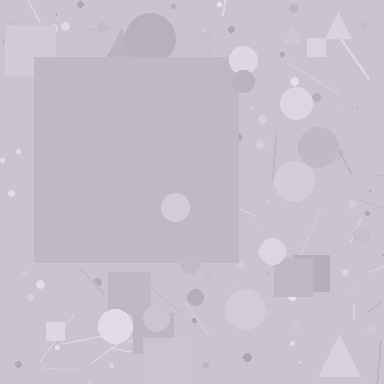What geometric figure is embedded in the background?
A square is embedded in the background.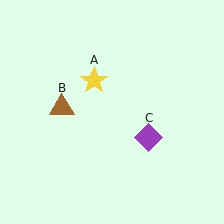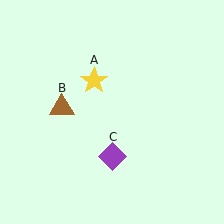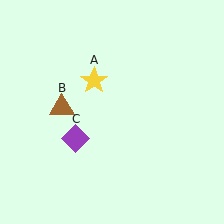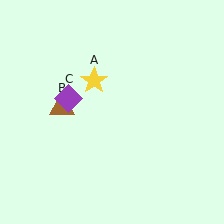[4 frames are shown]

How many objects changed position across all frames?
1 object changed position: purple diamond (object C).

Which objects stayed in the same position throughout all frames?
Yellow star (object A) and brown triangle (object B) remained stationary.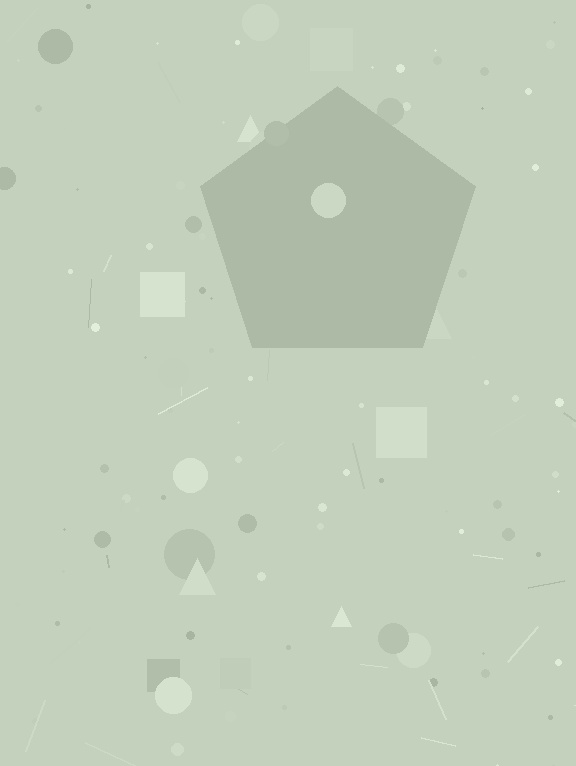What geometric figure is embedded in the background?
A pentagon is embedded in the background.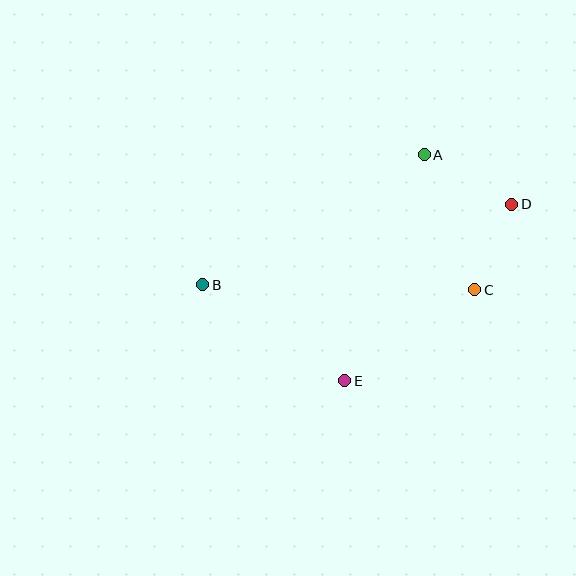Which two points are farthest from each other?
Points B and D are farthest from each other.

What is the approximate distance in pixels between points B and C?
The distance between B and C is approximately 272 pixels.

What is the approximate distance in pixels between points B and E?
The distance between B and E is approximately 171 pixels.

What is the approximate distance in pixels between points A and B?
The distance between A and B is approximately 257 pixels.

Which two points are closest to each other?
Points C and D are closest to each other.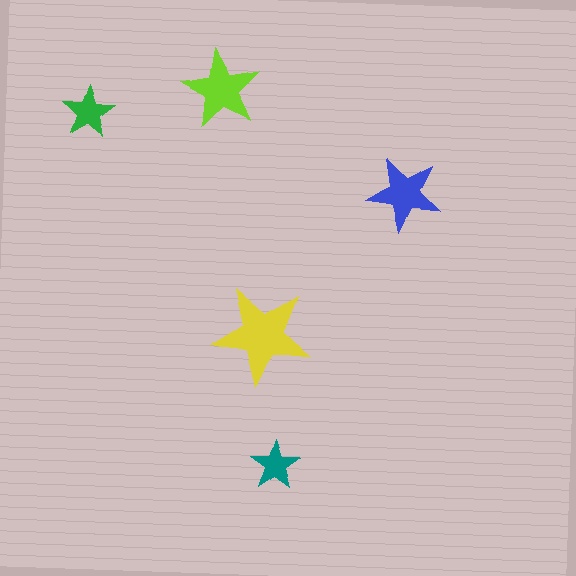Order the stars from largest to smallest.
the yellow one, the lime one, the blue one, the green one, the teal one.